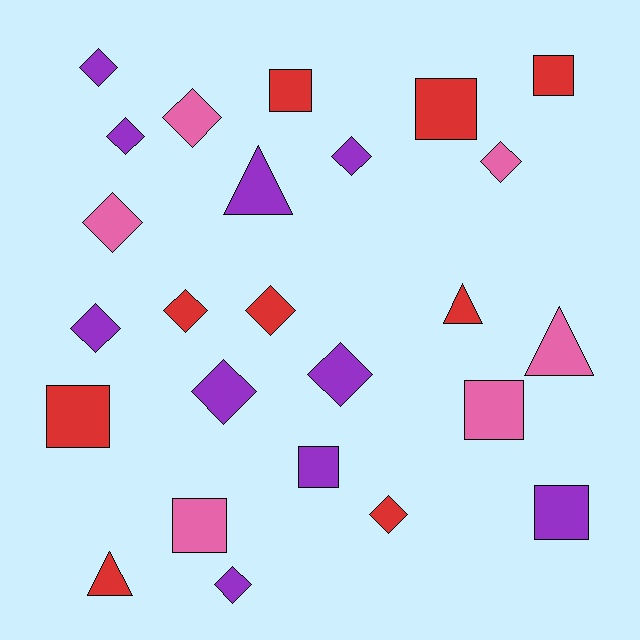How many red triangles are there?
There are 2 red triangles.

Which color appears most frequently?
Purple, with 10 objects.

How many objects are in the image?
There are 25 objects.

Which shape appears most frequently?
Diamond, with 13 objects.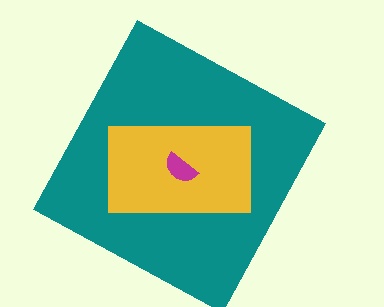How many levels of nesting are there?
3.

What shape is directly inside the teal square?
The yellow rectangle.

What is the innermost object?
The magenta semicircle.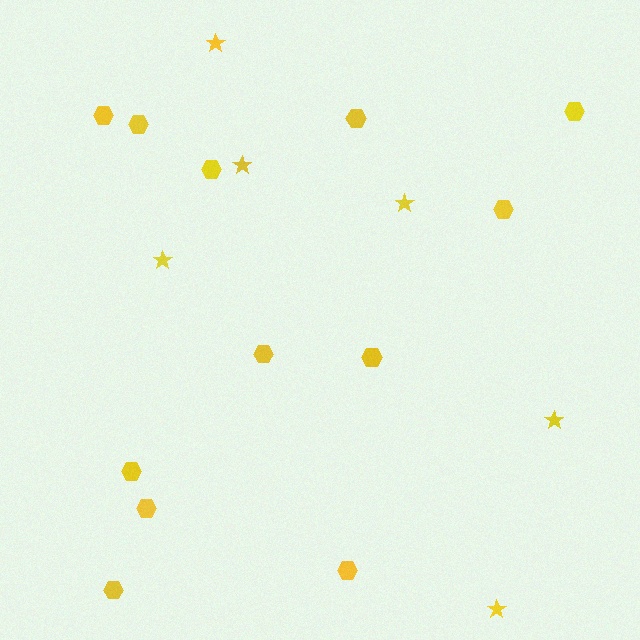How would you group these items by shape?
There are 2 groups: one group of hexagons (12) and one group of stars (6).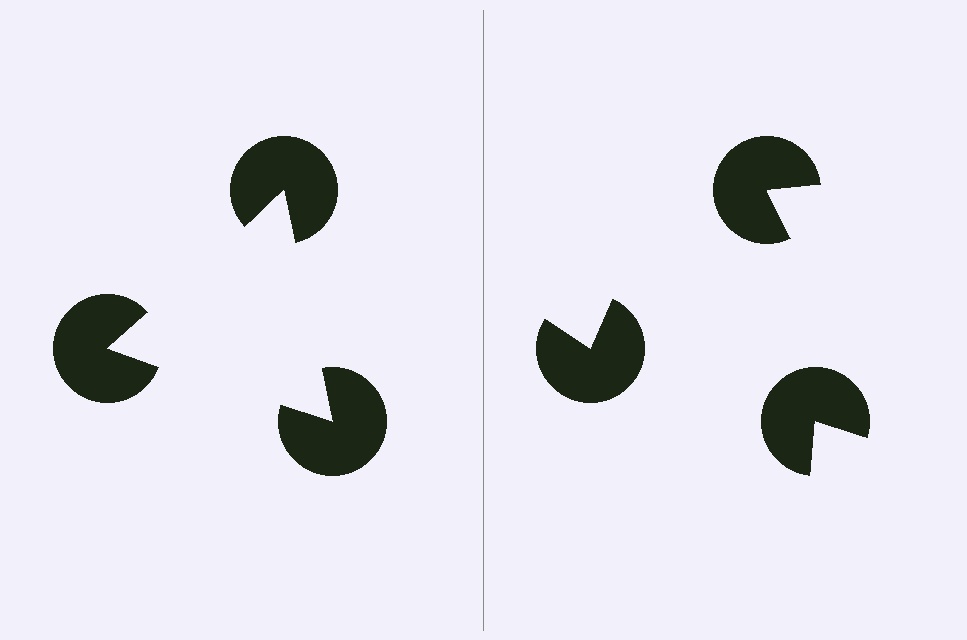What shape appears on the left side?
An illusory triangle.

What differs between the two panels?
The pac-man discs are positioned identically on both sides; only the wedge orientations differ. On the left they align to a triangle; on the right they are misaligned.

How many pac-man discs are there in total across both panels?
6 — 3 on each side.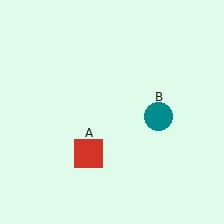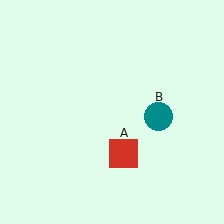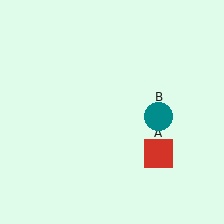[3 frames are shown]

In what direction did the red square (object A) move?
The red square (object A) moved right.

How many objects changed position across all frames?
1 object changed position: red square (object A).